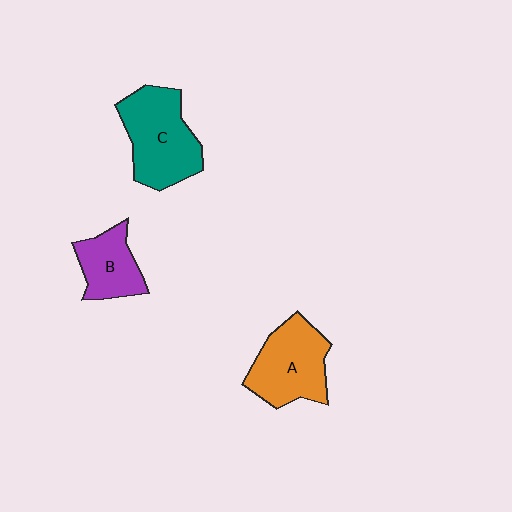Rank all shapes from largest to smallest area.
From largest to smallest: C (teal), A (orange), B (purple).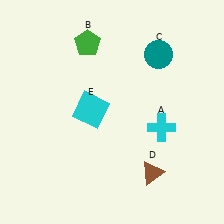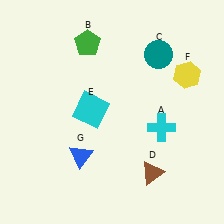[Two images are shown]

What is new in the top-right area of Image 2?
A yellow hexagon (F) was added in the top-right area of Image 2.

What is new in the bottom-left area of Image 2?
A blue triangle (G) was added in the bottom-left area of Image 2.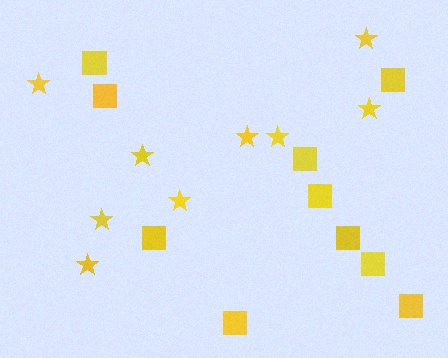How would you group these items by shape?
There are 2 groups: one group of squares (10) and one group of stars (9).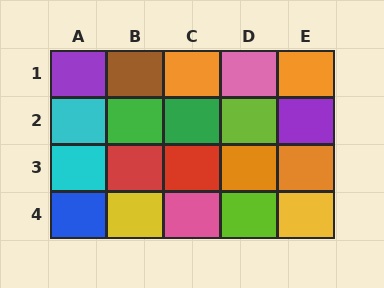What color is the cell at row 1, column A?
Purple.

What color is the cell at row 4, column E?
Yellow.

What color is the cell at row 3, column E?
Orange.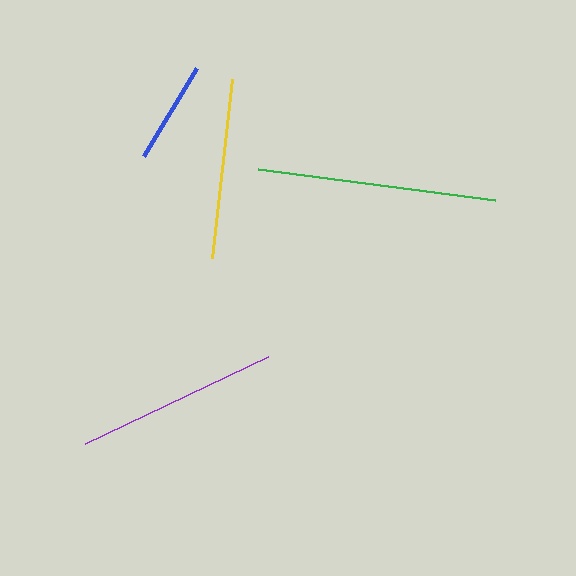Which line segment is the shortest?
The blue line is the shortest at approximately 103 pixels.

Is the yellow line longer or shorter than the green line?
The green line is longer than the yellow line.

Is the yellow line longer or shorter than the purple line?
The purple line is longer than the yellow line.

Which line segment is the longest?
The green line is the longest at approximately 239 pixels.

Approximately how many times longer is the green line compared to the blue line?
The green line is approximately 2.3 times the length of the blue line.